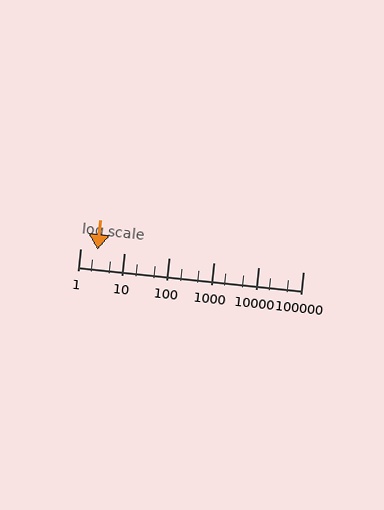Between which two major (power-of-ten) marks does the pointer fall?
The pointer is between 1 and 10.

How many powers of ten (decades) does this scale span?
The scale spans 5 decades, from 1 to 100000.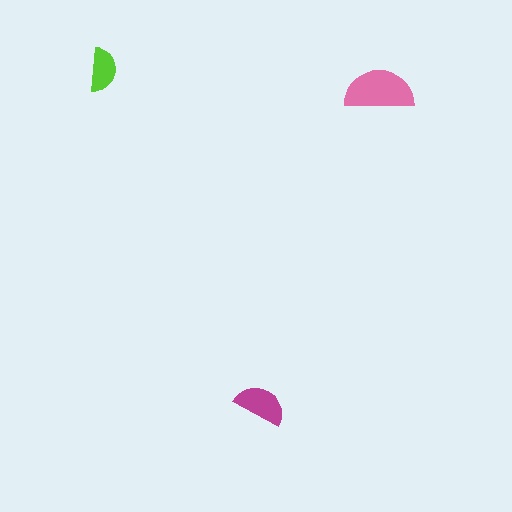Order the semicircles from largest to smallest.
the pink one, the magenta one, the lime one.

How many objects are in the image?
There are 3 objects in the image.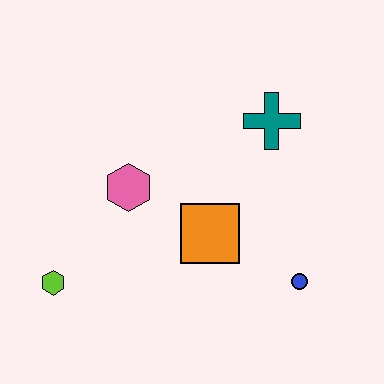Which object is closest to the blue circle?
The orange square is closest to the blue circle.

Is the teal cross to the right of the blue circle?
No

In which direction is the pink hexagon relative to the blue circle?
The pink hexagon is to the left of the blue circle.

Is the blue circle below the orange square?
Yes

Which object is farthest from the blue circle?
The lime hexagon is farthest from the blue circle.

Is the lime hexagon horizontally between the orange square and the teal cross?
No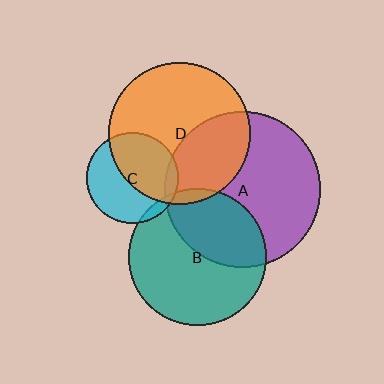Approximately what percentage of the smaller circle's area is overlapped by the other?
Approximately 40%.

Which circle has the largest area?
Circle A (purple).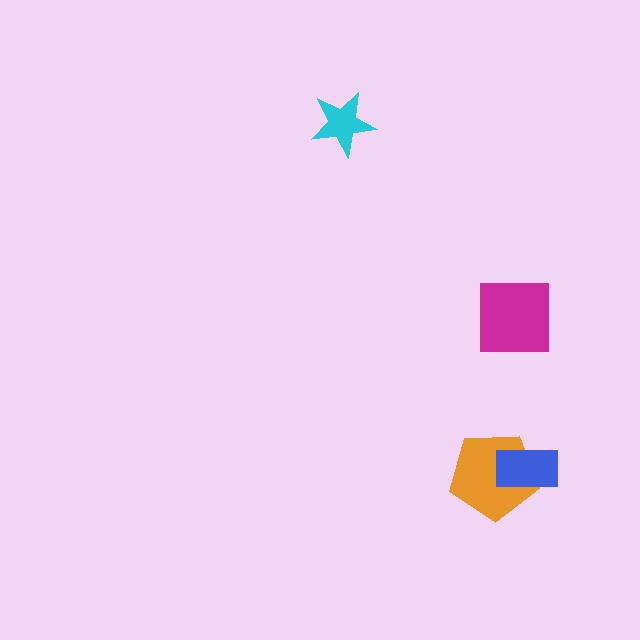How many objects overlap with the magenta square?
0 objects overlap with the magenta square.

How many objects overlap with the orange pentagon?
1 object overlaps with the orange pentagon.